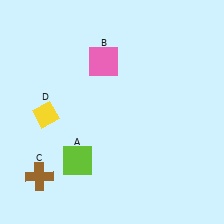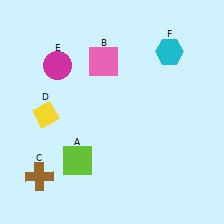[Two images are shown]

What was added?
A magenta circle (E), a cyan hexagon (F) were added in Image 2.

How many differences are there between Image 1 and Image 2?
There are 2 differences between the two images.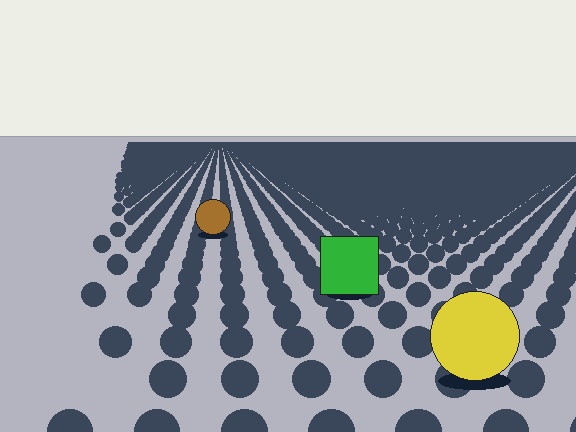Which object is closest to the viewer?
The yellow circle is closest. The texture marks near it are larger and more spread out.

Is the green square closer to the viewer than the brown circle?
Yes. The green square is closer — you can tell from the texture gradient: the ground texture is coarser near it.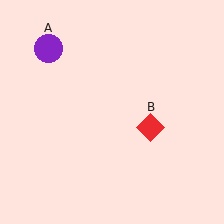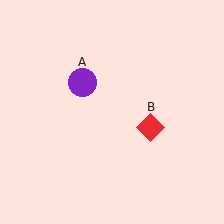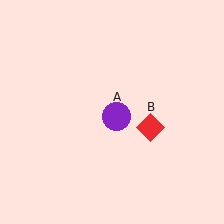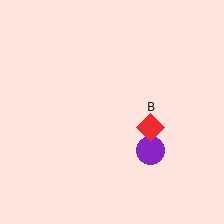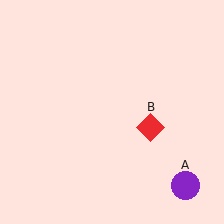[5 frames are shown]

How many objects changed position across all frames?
1 object changed position: purple circle (object A).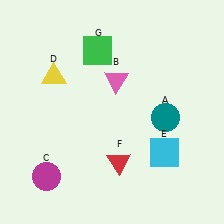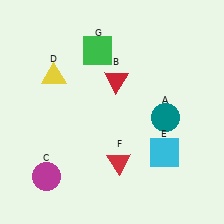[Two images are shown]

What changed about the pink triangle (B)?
In Image 1, B is pink. In Image 2, it changed to red.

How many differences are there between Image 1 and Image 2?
There is 1 difference between the two images.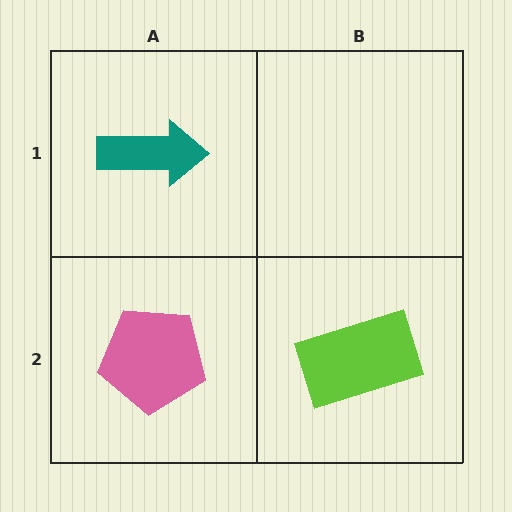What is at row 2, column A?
A pink pentagon.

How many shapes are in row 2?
2 shapes.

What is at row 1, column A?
A teal arrow.